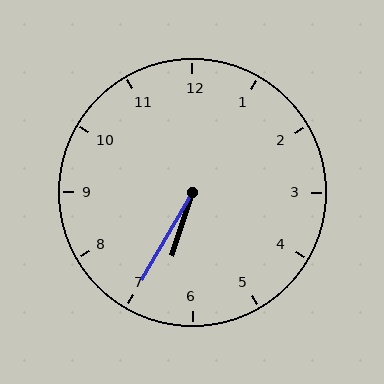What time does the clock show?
6:35.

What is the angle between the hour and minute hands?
Approximately 12 degrees.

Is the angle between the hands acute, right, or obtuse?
It is acute.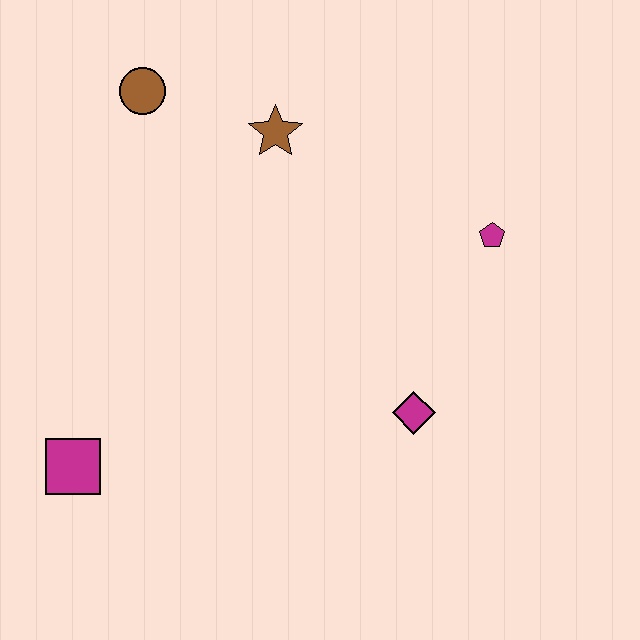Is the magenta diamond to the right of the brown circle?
Yes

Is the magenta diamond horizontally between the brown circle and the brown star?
No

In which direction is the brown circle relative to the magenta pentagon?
The brown circle is to the left of the magenta pentagon.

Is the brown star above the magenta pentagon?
Yes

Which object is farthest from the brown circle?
The magenta diamond is farthest from the brown circle.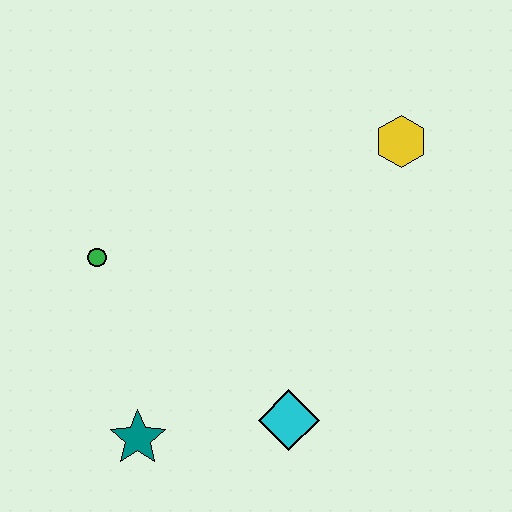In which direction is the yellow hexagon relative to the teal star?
The yellow hexagon is above the teal star.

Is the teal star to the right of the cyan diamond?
No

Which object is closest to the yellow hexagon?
The cyan diamond is closest to the yellow hexagon.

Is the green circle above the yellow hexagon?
No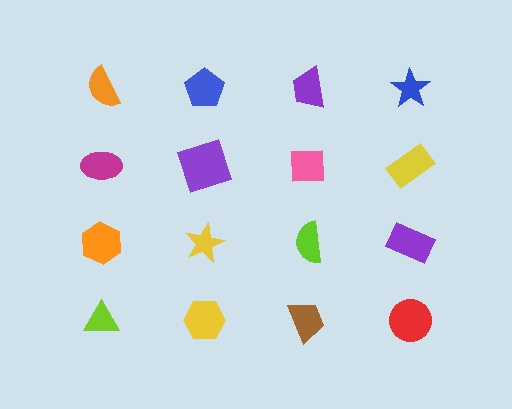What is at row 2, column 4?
A yellow rectangle.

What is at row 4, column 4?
A red circle.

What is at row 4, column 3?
A brown trapezoid.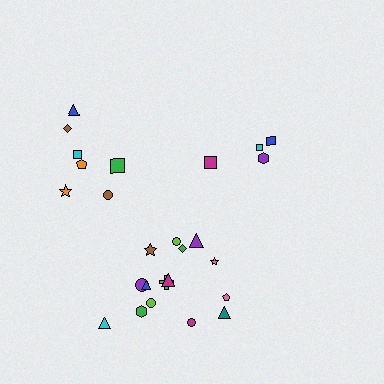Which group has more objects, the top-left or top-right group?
The top-left group.